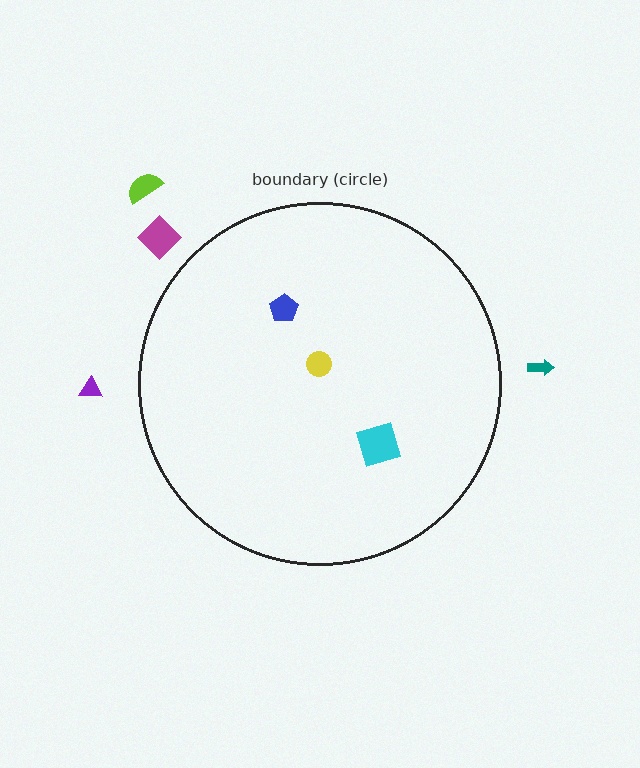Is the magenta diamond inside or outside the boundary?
Outside.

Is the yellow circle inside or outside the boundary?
Inside.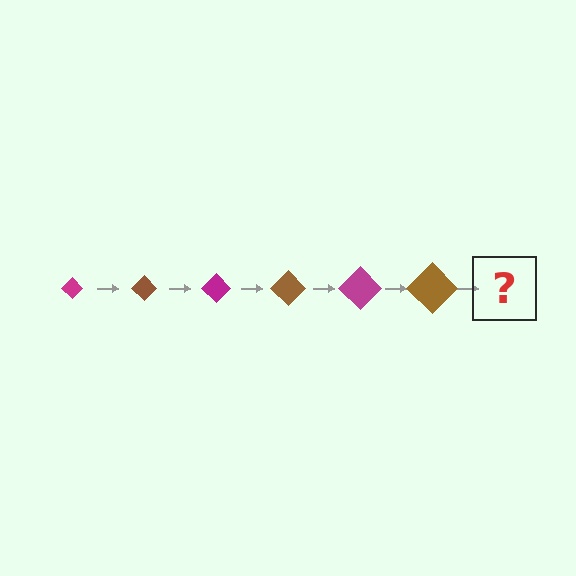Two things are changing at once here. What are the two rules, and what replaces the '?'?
The two rules are that the diamond grows larger each step and the color cycles through magenta and brown. The '?' should be a magenta diamond, larger than the previous one.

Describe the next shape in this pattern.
It should be a magenta diamond, larger than the previous one.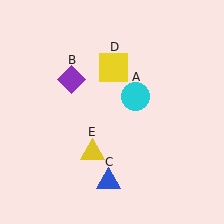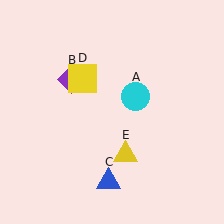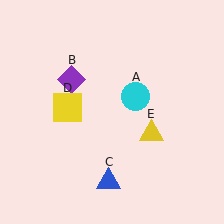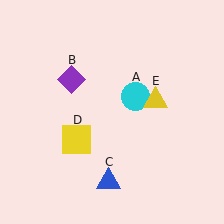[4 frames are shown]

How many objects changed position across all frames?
2 objects changed position: yellow square (object D), yellow triangle (object E).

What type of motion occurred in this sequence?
The yellow square (object D), yellow triangle (object E) rotated counterclockwise around the center of the scene.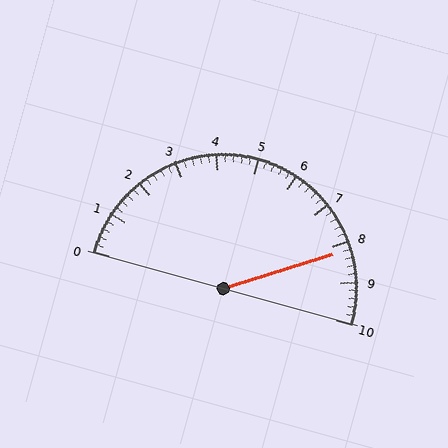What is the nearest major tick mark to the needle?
The nearest major tick mark is 8.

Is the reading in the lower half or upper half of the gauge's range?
The reading is in the upper half of the range (0 to 10).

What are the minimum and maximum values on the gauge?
The gauge ranges from 0 to 10.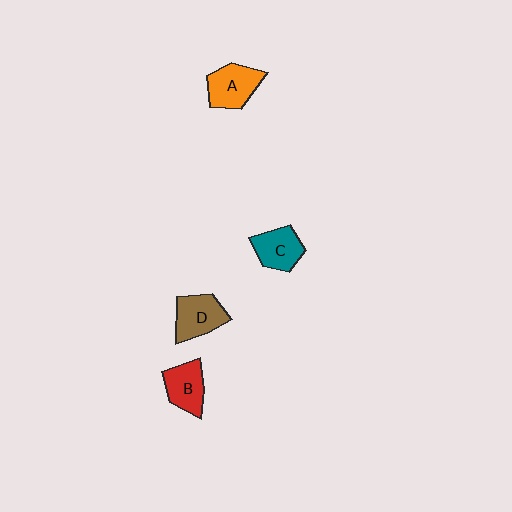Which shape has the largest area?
Shape A (orange).